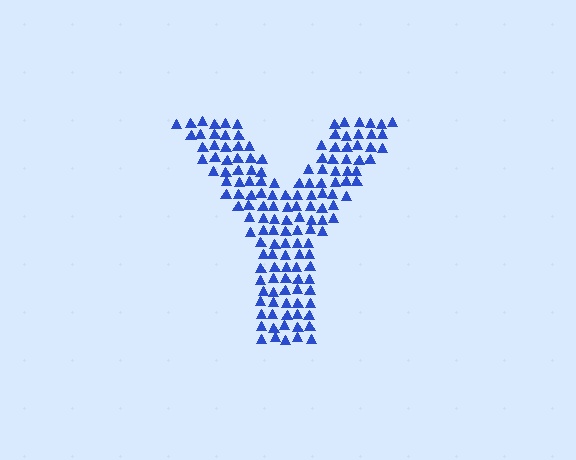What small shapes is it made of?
It is made of small triangles.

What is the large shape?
The large shape is the letter Y.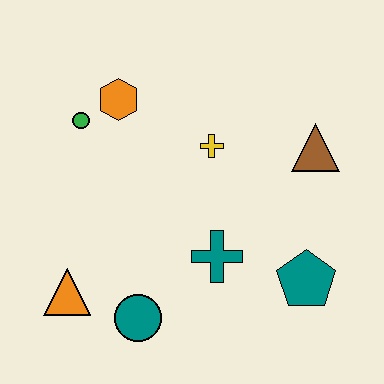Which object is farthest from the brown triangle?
The orange triangle is farthest from the brown triangle.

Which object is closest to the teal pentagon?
The teal cross is closest to the teal pentagon.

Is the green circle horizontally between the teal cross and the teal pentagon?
No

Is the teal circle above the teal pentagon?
No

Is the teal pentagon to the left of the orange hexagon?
No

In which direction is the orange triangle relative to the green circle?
The orange triangle is below the green circle.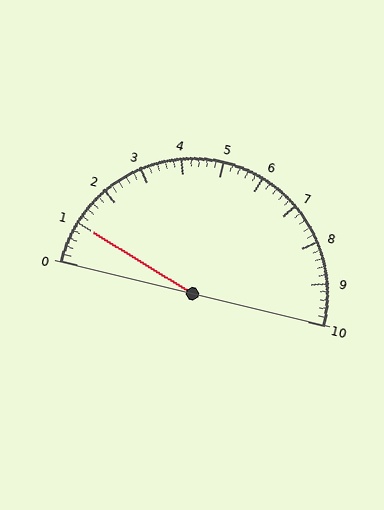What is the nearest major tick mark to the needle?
The nearest major tick mark is 1.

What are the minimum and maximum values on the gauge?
The gauge ranges from 0 to 10.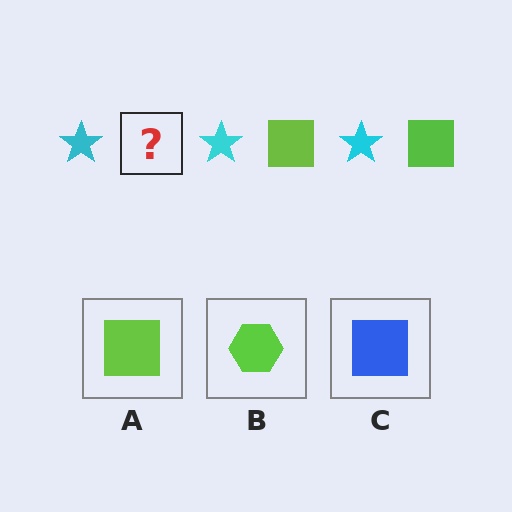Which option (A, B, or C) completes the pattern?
A.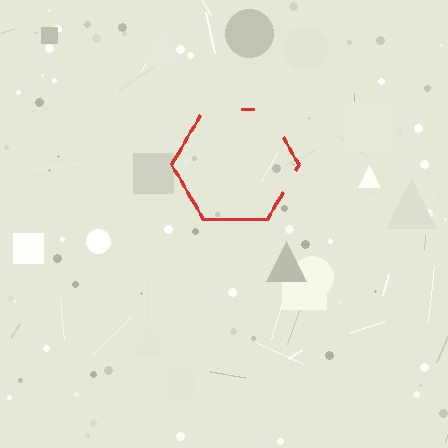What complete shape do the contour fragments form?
The contour fragments form a hexagon.